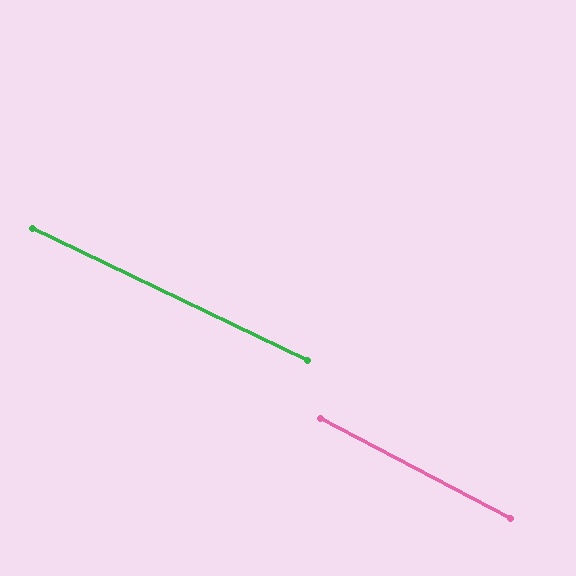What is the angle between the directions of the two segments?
Approximately 2 degrees.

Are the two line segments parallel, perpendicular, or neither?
Parallel — their directions differ by only 2.0°.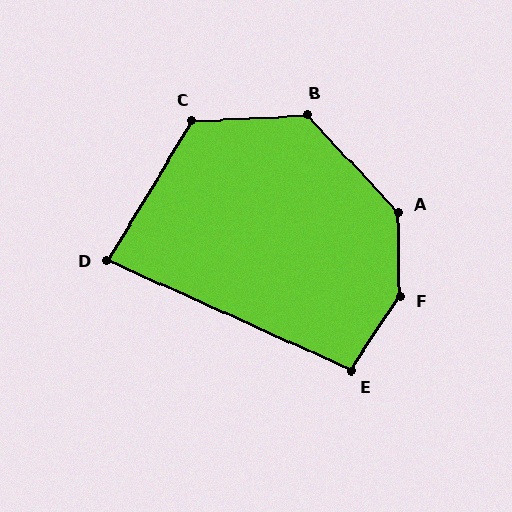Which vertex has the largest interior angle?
F, at approximately 146 degrees.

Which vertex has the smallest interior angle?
D, at approximately 83 degrees.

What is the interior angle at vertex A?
Approximately 137 degrees (obtuse).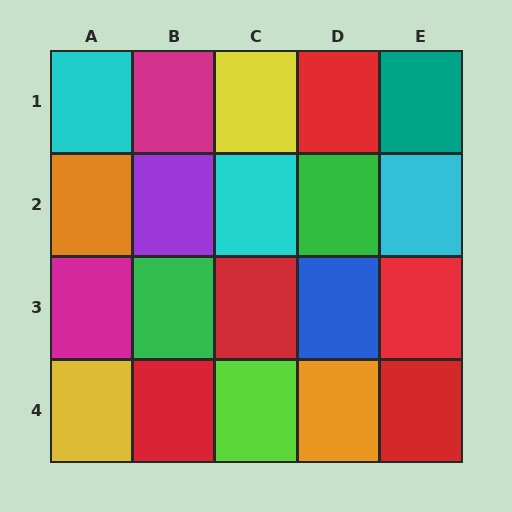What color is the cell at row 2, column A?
Orange.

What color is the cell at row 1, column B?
Magenta.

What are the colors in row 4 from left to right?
Yellow, red, lime, orange, red.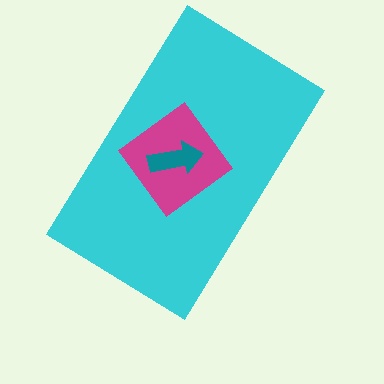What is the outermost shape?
The cyan rectangle.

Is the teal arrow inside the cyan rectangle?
Yes.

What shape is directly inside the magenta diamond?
The teal arrow.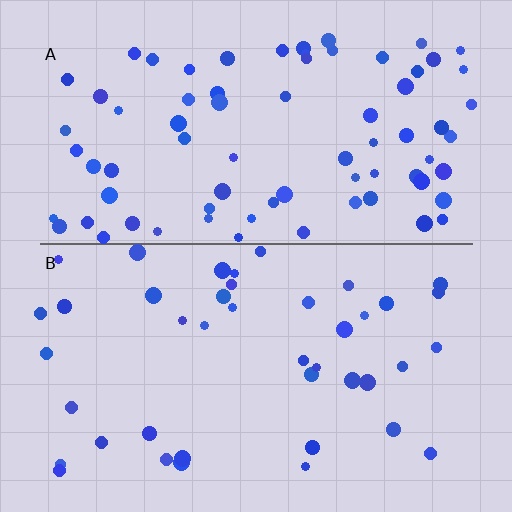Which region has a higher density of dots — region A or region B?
A (the top).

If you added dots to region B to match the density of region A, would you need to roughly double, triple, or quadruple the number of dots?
Approximately double.